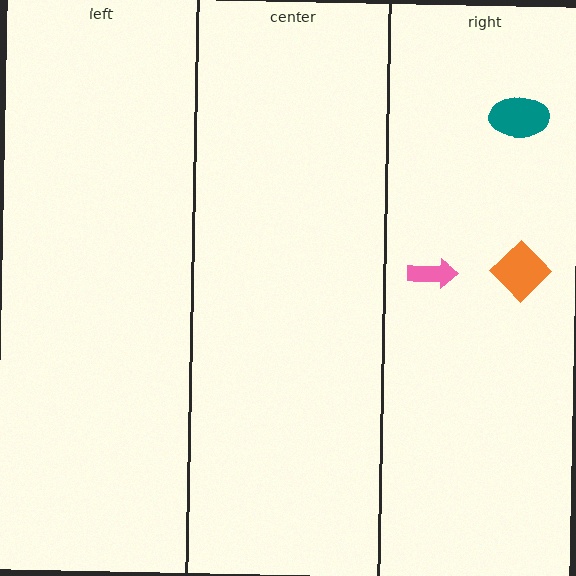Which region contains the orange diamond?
The right region.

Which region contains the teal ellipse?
The right region.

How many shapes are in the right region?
3.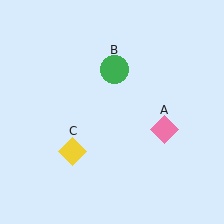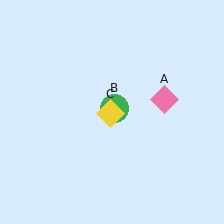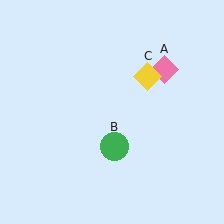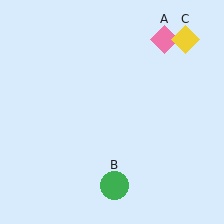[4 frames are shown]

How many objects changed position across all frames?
3 objects changed position: pink diamond (object A), green circle (object B), yellow diamond (object C).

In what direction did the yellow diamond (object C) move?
The yellow diamond (object C) moved up and to the right.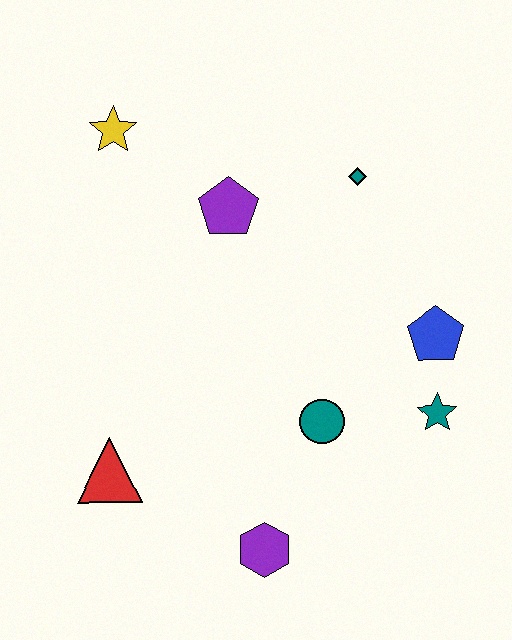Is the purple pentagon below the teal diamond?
Yes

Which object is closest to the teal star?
The blue pentagon is closest to the teal star.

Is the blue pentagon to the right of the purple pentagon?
Yes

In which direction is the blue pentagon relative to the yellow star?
The blue pentagon is to the right of the yellow star.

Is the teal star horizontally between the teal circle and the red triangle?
No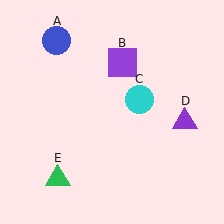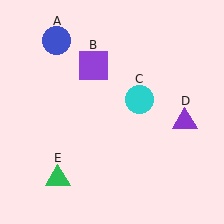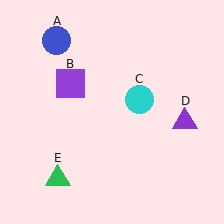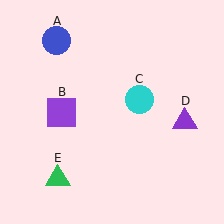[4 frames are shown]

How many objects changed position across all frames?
1 object changed position: purple square (object B).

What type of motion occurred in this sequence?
The purple square (object B) rotated counterclockwise around the center of the scene.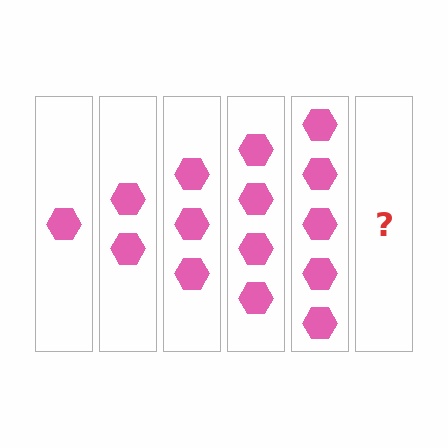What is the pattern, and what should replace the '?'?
The pattern is that each step adds one more hexagon. The '?' should be 6 hexagons.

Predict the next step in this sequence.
The next step is 6 hexagons.